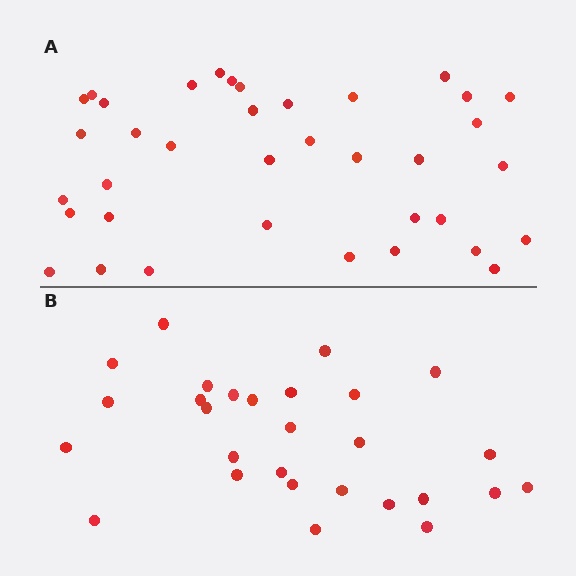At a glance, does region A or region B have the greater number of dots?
Region A (the top region) has more dots.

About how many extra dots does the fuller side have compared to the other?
Region A has roughly 8 or so more dots than region B.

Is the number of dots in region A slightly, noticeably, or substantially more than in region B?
Region A has noticeably more, but not dramatically so. The ratio is roughly 1.3 to 1.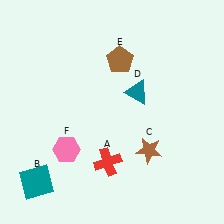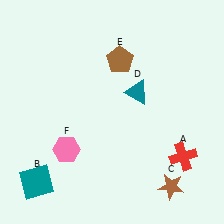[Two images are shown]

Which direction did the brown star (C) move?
The brown star (C) moved down.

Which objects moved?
The objects that moved are: the red cross (A), the brown star (C).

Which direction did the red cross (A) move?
The red cross (A) moved right.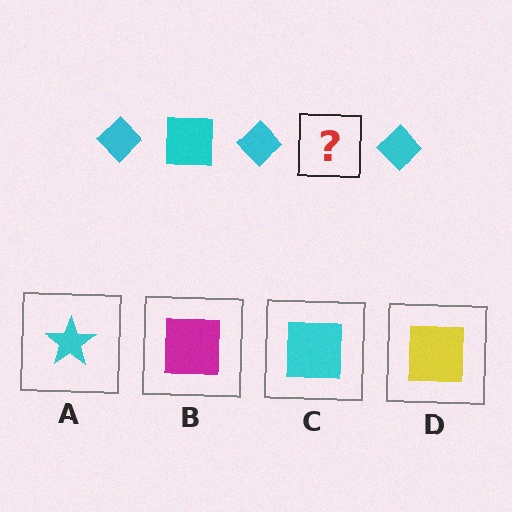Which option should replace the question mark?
Option C.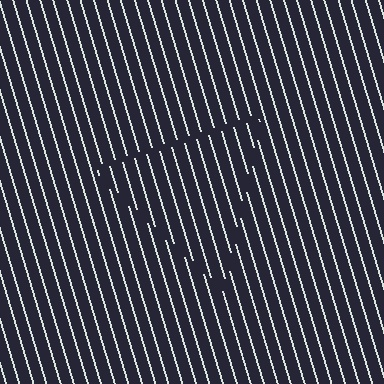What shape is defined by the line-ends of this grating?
An illusory triangle. The interior of the shape contains the same grating, shifted by half a period — the contour is defined by the phase discontinuity where line-ends from the inner and outer gratings abut.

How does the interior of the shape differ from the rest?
The interior of the shape contains the same grating, shifted by half a period — the contour is defined by the phase discontinuity where line-ends from the inner and outer gratings abut.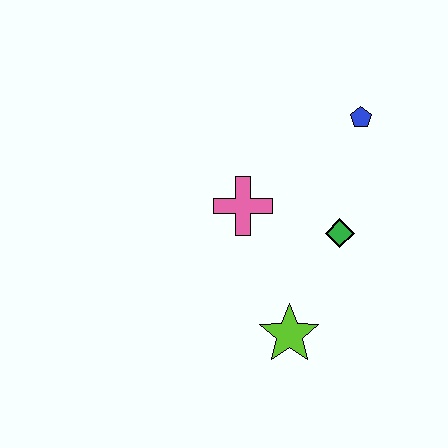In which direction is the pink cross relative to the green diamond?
The pink cross is to the left of the green diamond.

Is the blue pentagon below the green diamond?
No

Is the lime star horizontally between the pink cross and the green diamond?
Yes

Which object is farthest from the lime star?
The blue pentagon is farthest from the lime star.